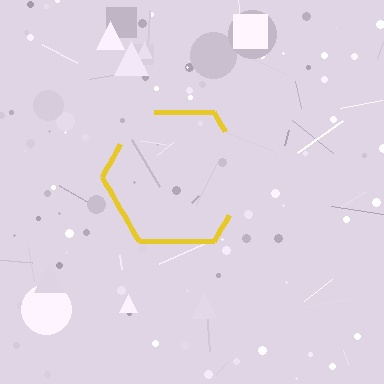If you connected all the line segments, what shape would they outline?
They would outline a hexagon.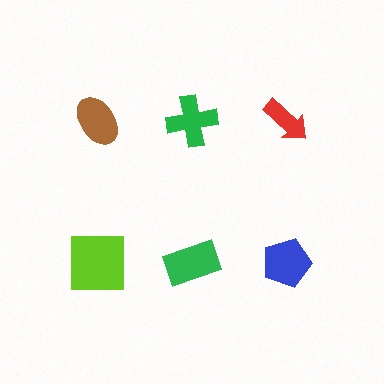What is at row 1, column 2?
A green cross.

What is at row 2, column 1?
A lime square.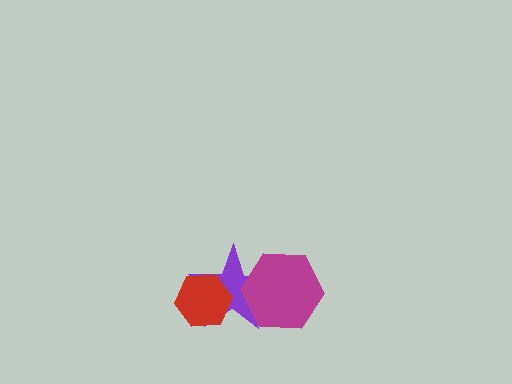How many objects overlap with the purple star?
2 objects overlap with the purple star.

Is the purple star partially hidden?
Yes, it is partially covered by another shape.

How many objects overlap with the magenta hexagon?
1 object overlaps with the magenta hexagon.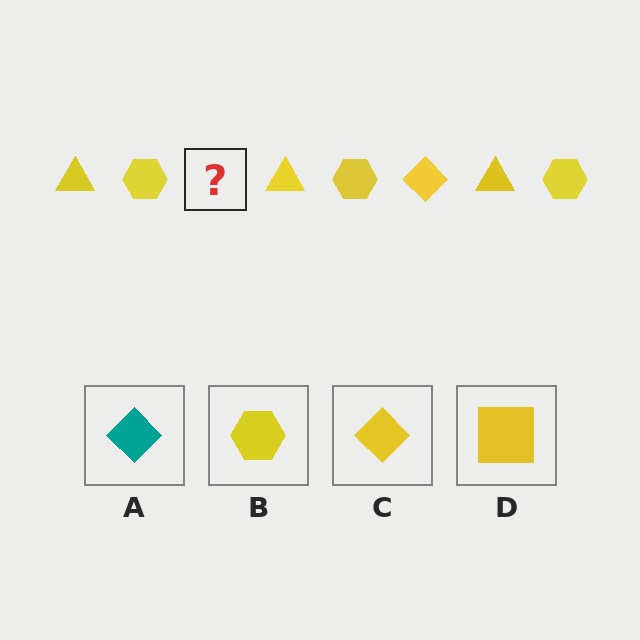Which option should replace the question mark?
Option C.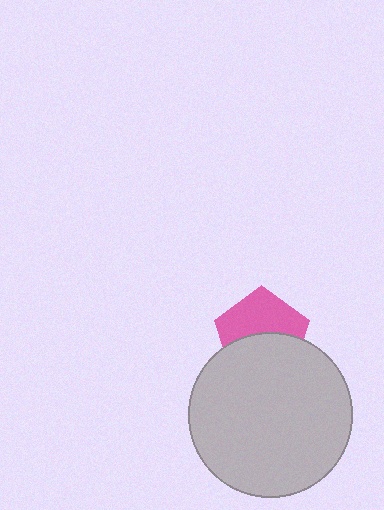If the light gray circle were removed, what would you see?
You would see the complete pink pentagon.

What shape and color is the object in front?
The object in front is a light gray circle.